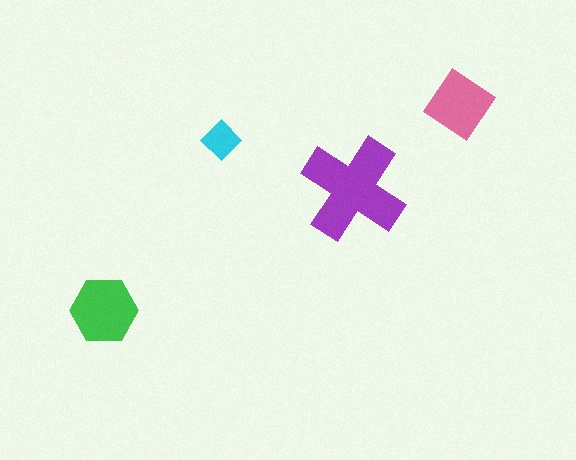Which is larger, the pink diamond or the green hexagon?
The green hexagon.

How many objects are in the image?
There are 4 objects in the image.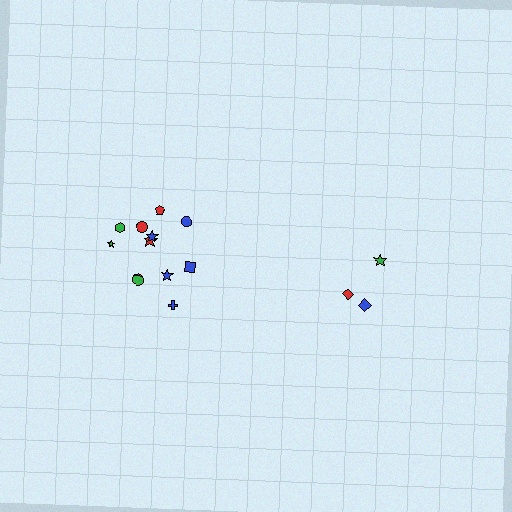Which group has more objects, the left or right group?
The left group.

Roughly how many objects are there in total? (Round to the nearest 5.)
Roughly 15 objects in total.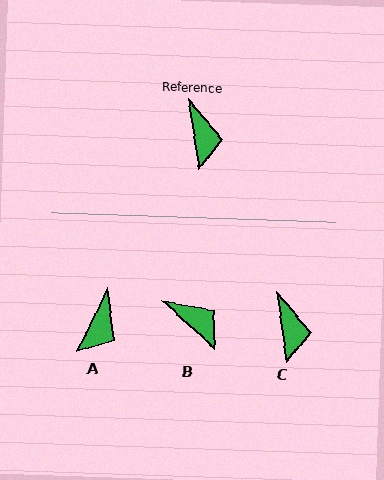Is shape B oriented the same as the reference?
No, it is off by about 40 degrees.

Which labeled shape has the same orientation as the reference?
C.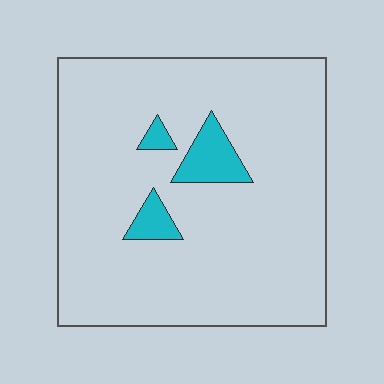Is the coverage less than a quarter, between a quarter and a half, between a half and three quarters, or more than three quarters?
Less than a quarter.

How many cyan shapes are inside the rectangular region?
3.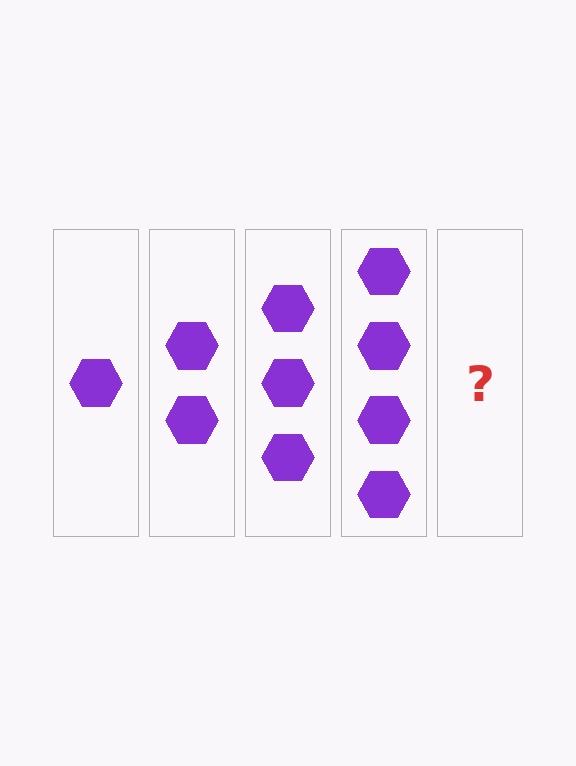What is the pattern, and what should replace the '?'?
The pattern is that each step adds one more hexagon. The '?' should be 5 hexagons.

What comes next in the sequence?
The next element should be 5 hexagons.